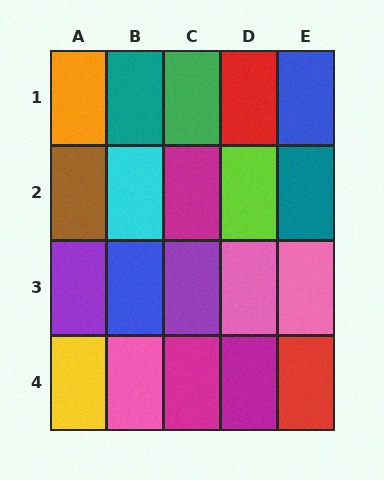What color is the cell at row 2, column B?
Cyan.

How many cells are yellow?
1 cell is yellow.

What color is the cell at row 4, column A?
Yellow.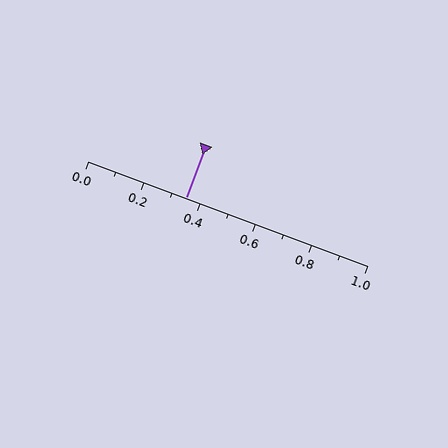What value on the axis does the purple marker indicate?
The marker indicates approximately 0.35.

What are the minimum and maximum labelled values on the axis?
The axis runs from 0.0 to 1.0.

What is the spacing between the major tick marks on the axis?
The major ticks are spaced 0.2 apart.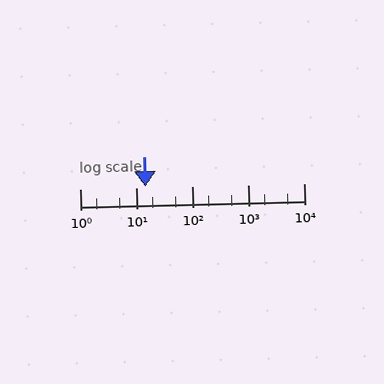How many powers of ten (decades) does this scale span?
The scale spans 4 decades, from 1 to 10000.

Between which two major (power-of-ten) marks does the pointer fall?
The pointer is between 10 and 100.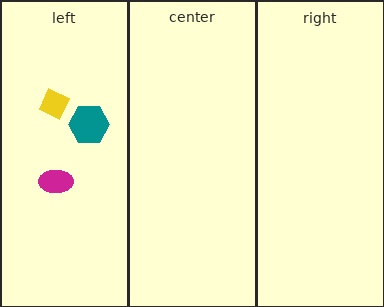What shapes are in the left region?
The magenta ellipse, the yellow diamond, the teal hexagon.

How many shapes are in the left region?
3.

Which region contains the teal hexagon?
The left region.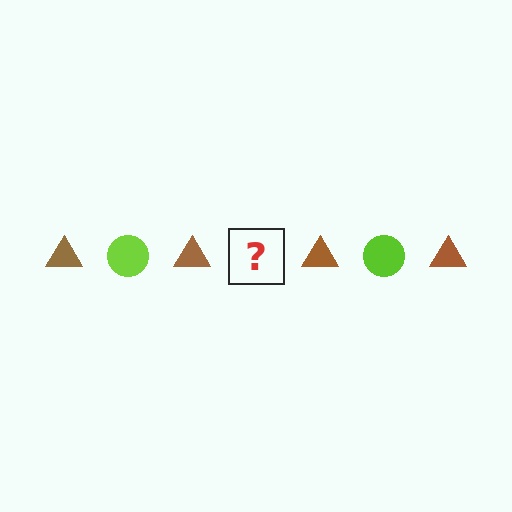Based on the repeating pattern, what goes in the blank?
The blank should be a lime circle.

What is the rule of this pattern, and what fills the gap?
The rule is that the pattern alternates between brown triangle and lime circle. The gap should be filled with a lime circle.